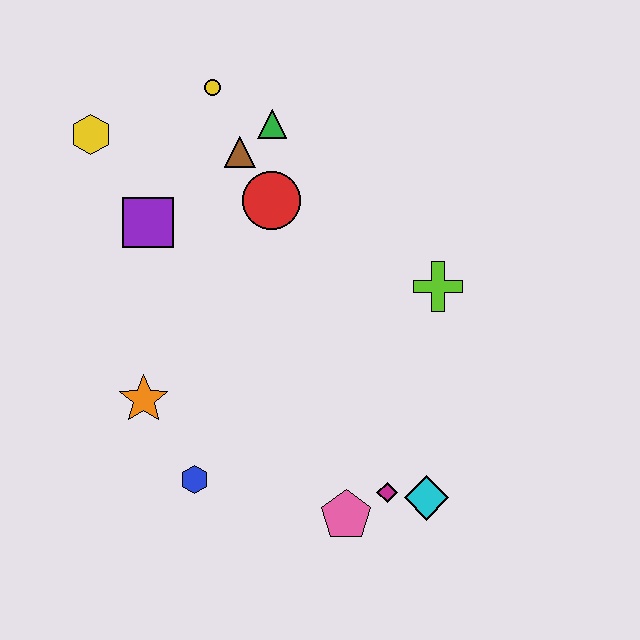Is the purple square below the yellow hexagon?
Yes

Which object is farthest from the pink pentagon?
The yellow hexagon is farthest from the pink pentagon.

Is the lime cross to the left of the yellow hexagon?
No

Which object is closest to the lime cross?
The red circle is closest to the lime cross.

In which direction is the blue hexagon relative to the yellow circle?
The blue hexagon is below the yellow circle.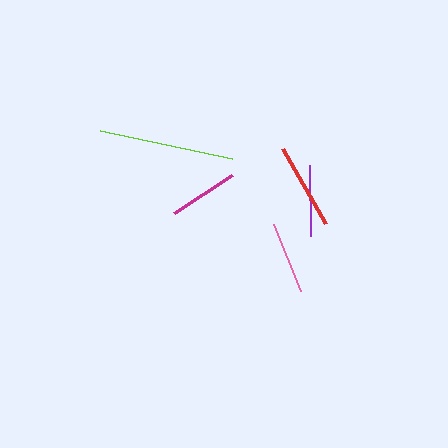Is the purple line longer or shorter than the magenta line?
The purple line is longer than the magenta line.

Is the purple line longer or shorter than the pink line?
The pink line is longer than the purple line.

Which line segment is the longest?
The lime line is the longest at approximately 135 pixels.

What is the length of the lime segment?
The lime segment is approximately 135 pixels long.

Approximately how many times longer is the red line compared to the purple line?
The red line is approximately 1.2 times the length of the purple line.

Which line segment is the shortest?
The magenta line is the shortest at approximately 69 pixels.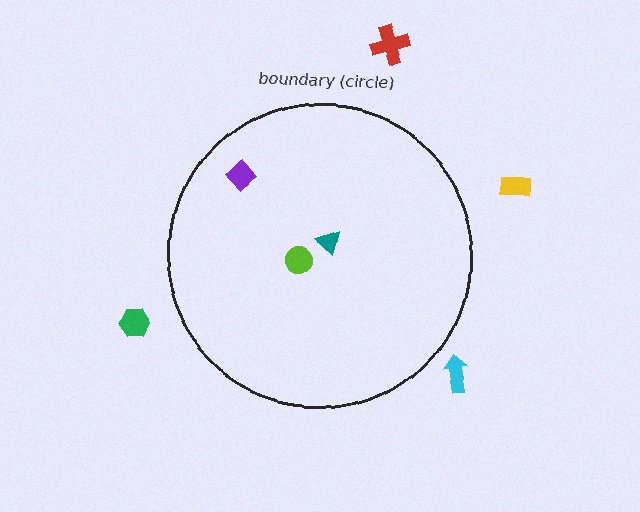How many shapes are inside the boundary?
3 inside, 4 outside.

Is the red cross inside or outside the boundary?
Outside.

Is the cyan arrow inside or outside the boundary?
Outside.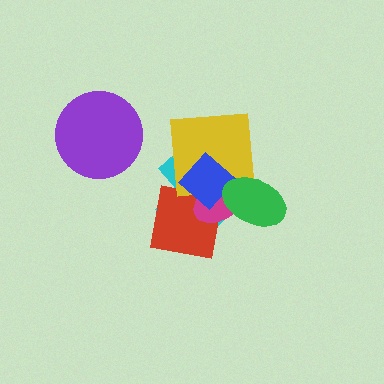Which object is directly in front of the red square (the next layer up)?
The magenta ellipse is directly in front of the red square.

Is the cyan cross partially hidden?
Yes, it is partially covered by another shape.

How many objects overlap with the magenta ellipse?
5 objects overlap with the magenta ellipse.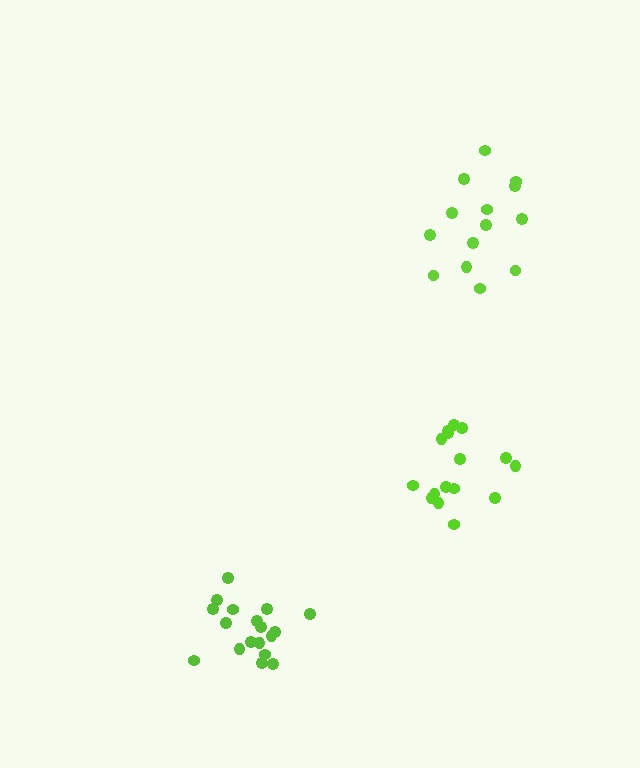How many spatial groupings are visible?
There are 3 spatial groupings.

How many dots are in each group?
Group 1: 16 dots, Group 2: 14 dots, Group 3: 18 dots (48 total).